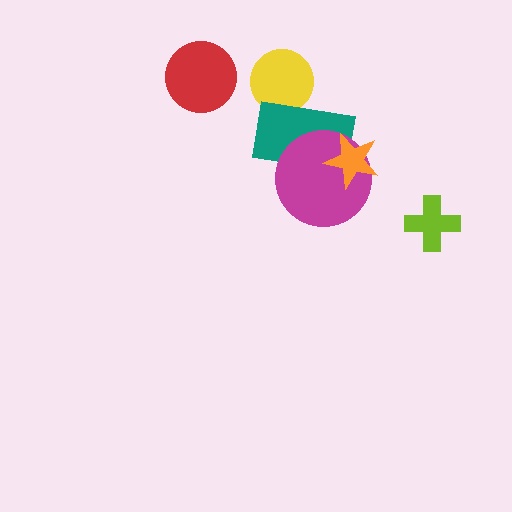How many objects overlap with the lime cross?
0 objects overlap with the lime cross.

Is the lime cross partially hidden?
No, no other shape covers it.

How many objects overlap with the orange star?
2 objects overlap with the orange star.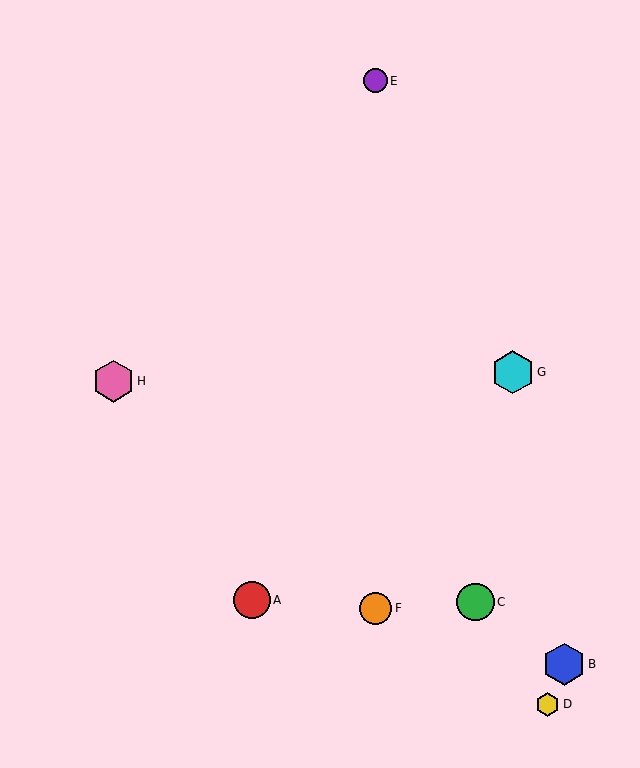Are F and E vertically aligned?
Yes, both are at x≈376.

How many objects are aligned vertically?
2 objects (E, F) are aligned vertically.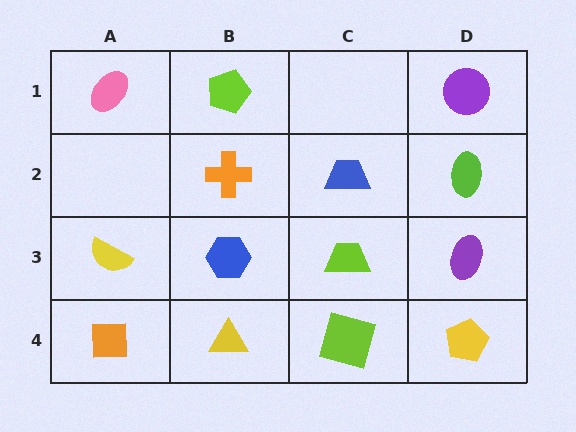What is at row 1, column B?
A lime pentagon.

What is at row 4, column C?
A lime square.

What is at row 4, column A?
An orange square.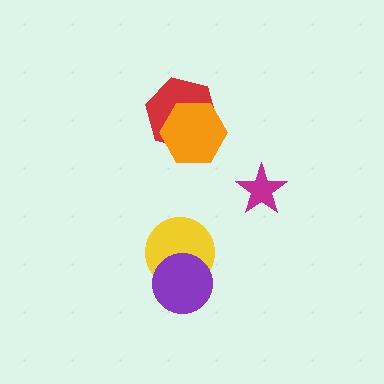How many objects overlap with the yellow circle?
1 object overlaps with the yellow circle.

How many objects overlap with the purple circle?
1 object overlaps with the purple circle.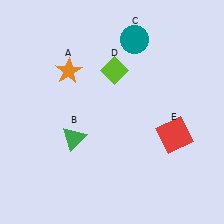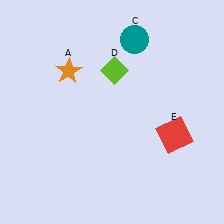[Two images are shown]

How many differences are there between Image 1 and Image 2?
There is 1 difference between the two images.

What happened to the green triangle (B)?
The green triangle (B) was removed in Image 2. It was in the bottom-left area of Image 1.